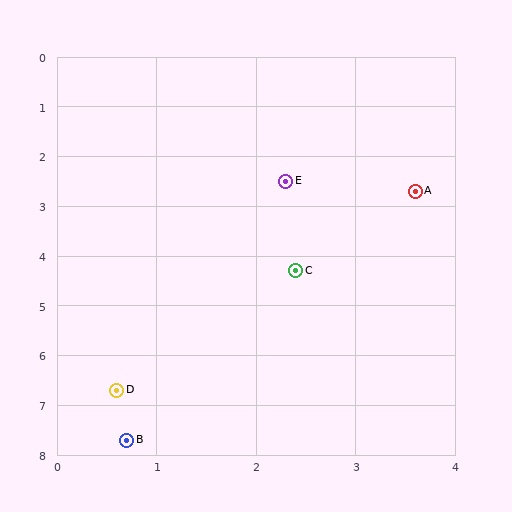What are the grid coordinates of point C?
Point C is at approximately (2.4, 4.3).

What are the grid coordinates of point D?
Point D is at approximately (0.6, 6.7).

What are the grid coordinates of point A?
Point A is at approximately (3.6, 2.7).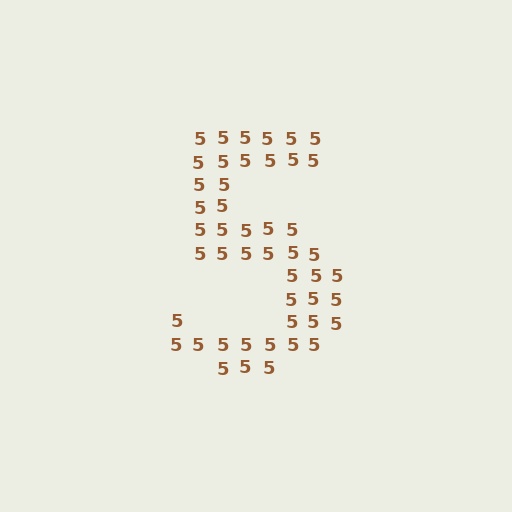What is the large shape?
The large shape is the digit 5.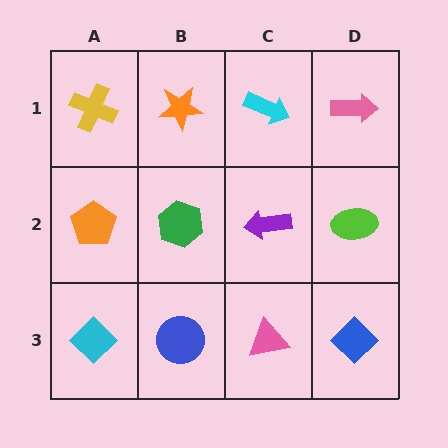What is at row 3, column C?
A pink triangle.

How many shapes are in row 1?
4 shapes.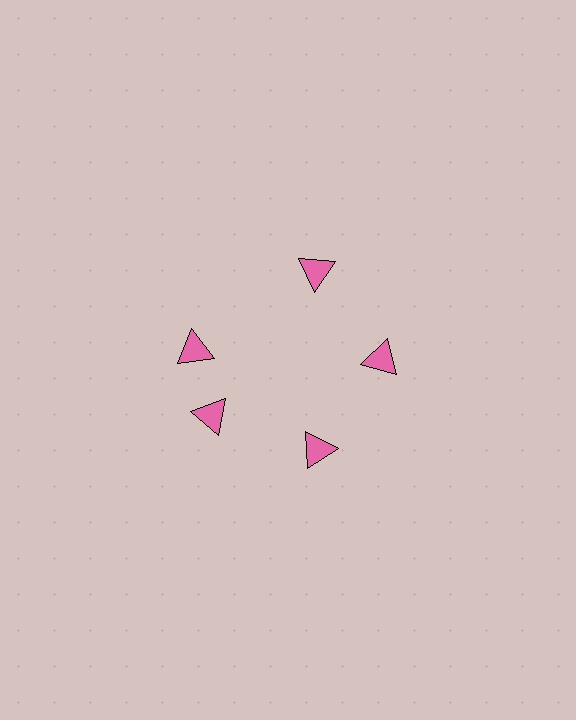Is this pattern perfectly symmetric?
No. The 5 pink triangles are arranged in a ring, but one element near the 10 o'clock position is rotated out of alignment along the ring, breaking the 5-fold rotational symmetry.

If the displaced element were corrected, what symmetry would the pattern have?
It would have 5-fold rotational symmetry — the pattern would map onto itself every 72 degrees.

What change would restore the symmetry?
The symmetry would be restored by rotating it back into even spacing with its neighbors so that all 5 triangles sit at equal angles and equal distance from the center.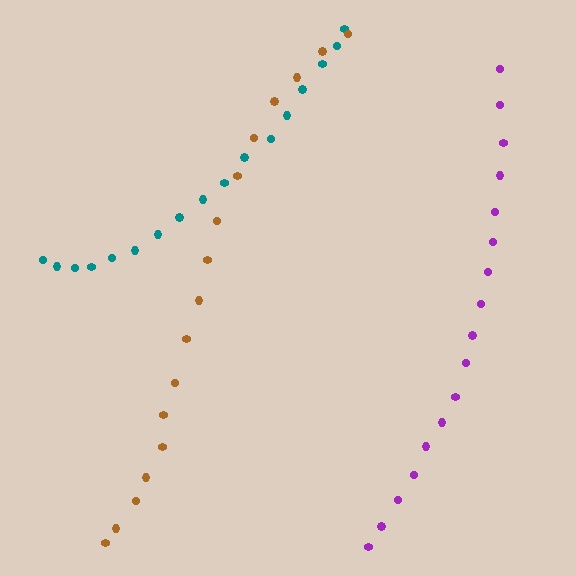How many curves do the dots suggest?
There are 3 distinct paths.